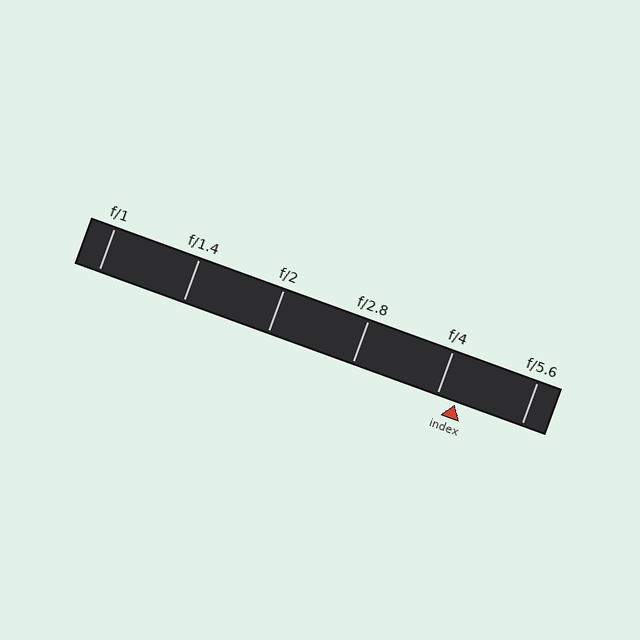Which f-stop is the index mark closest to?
The index mark is closest to f/4.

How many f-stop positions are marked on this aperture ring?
There are 6 f-stop positions marked.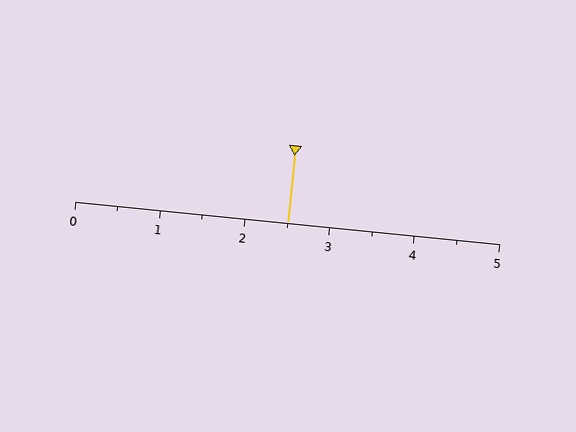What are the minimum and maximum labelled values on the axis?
The axis runs from 0 to 5.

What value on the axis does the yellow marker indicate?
The marker indicates approximately 2.5.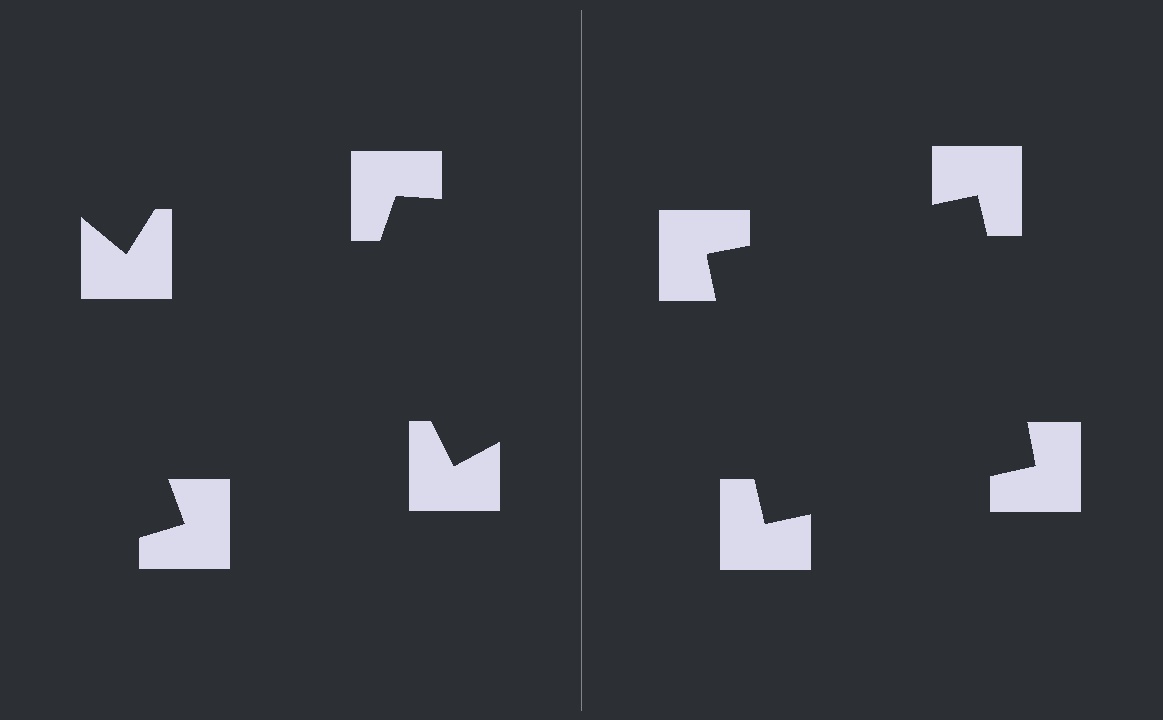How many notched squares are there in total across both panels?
8 — 4 on each side.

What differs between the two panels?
The notched squares are positioned identically on both sides; only the wedge orientations differ. On the right they align to a square; on the left they are misaligned.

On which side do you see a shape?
An illusory square appears on the right side. On the left side the wedge cuts are rotated, so no coherent shape forms.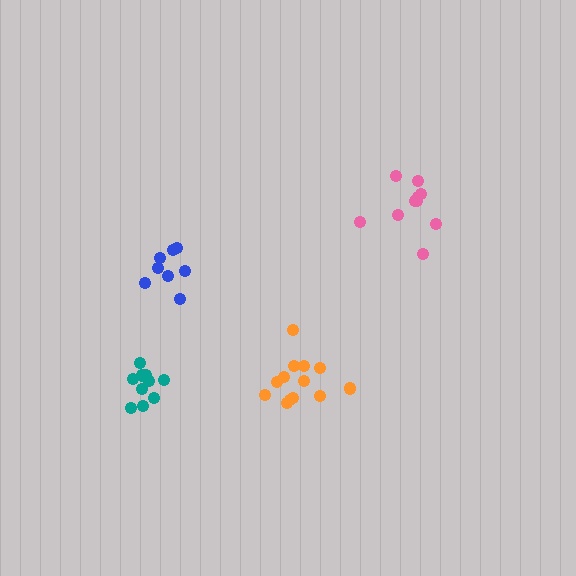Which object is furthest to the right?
The pink cluster is rightmost.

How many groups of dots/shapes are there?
There are 4 groups.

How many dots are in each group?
Group 1: 10 dots, Group 2: 10 dots, Group 3: 8 dots, Group 4: 13 dots (41 total).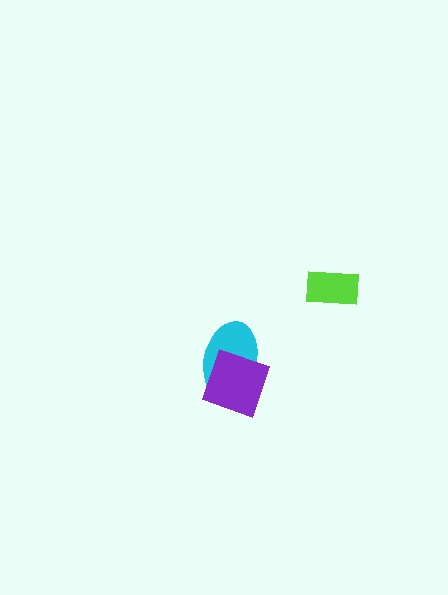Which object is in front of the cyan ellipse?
The purple diamond is in front of the cyan ellipse.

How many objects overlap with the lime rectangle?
0 objects overlap with the lime rectangle.